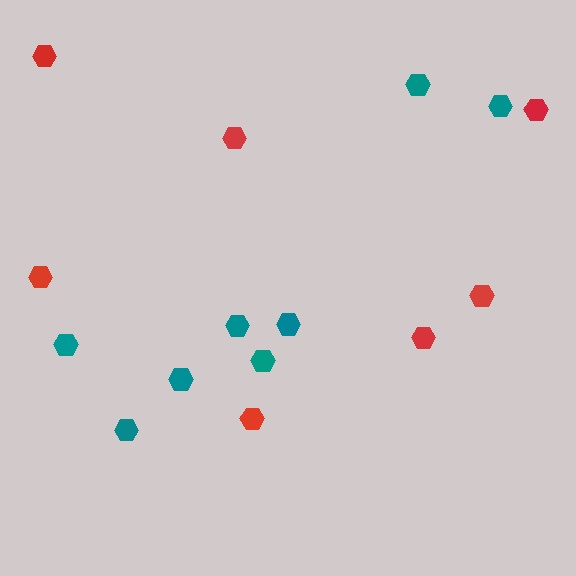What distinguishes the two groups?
There are 2 groups: one group of teal hexagons (8) and one group of red hexagons (7).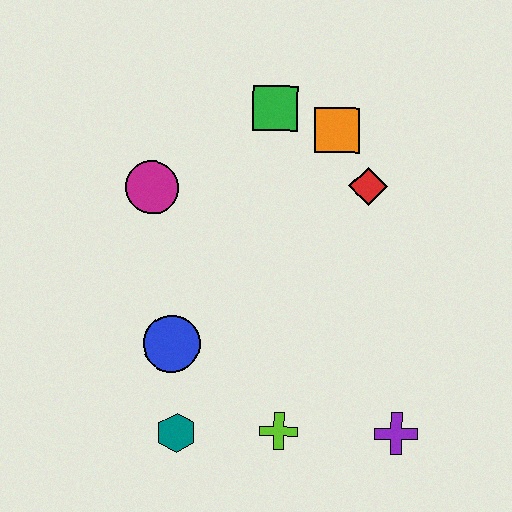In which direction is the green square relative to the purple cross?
The green square is above the purple cross.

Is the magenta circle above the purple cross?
Yes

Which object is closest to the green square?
The orange square is closest to the green square.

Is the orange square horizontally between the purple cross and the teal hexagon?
Yes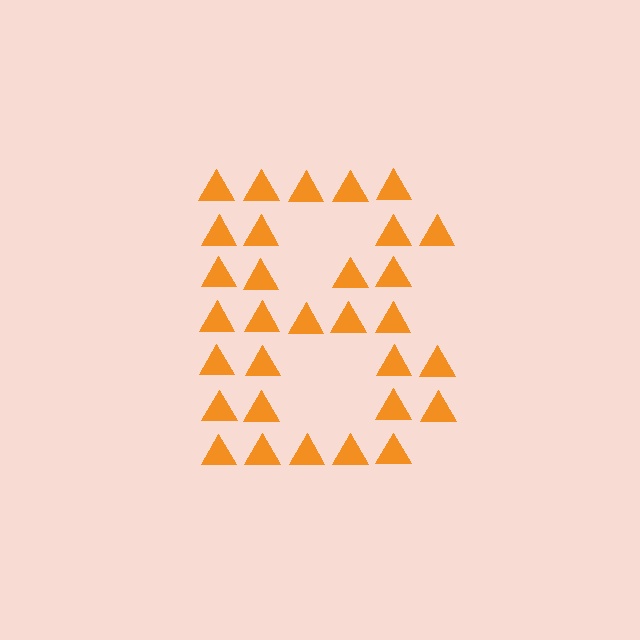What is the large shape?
The large shape is the letter B.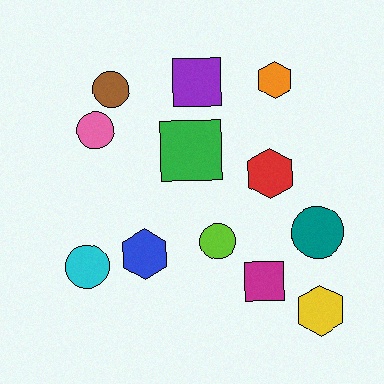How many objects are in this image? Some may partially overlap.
There are 12 objects.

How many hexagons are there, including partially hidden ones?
There are 4 hexagons.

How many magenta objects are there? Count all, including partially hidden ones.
There is 1 magenta object.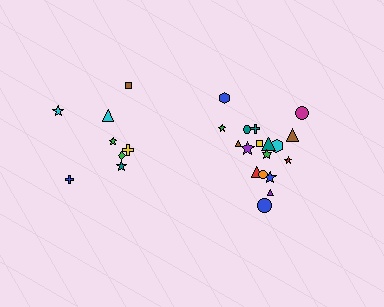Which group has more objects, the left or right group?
The right group.